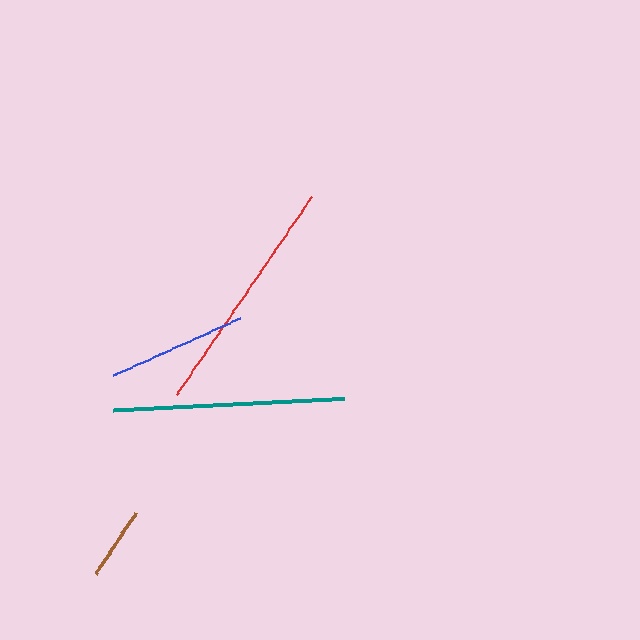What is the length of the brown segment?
The brown segment is approximately 73 pixels long.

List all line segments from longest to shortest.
From longest to shortest: red, teal, blue, brown.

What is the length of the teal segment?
The teal segment is approximately 231 pixels long.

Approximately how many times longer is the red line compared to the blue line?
The red line is approximately 1.7 times the length of the blue line.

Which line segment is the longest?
The red line is the longest at approximately 241 pixels.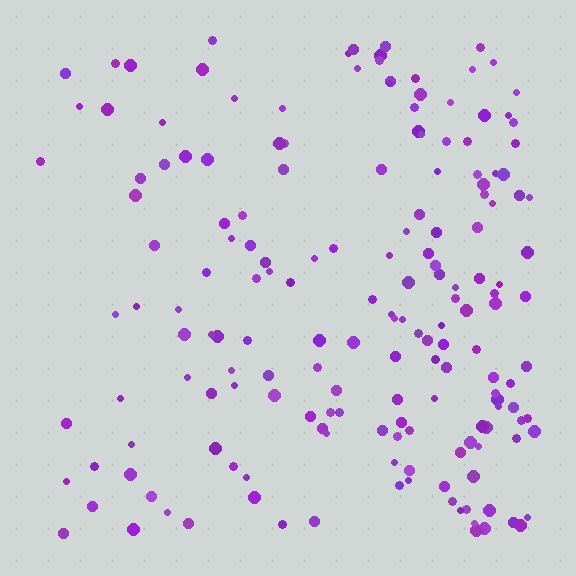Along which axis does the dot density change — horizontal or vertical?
Horizontal.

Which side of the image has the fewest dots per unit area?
The left.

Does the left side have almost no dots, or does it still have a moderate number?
Still a moderate number, just noticeably fewer than the right.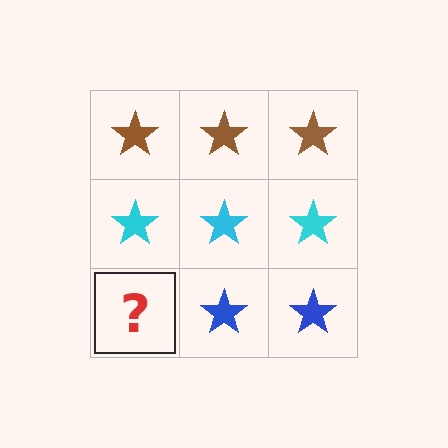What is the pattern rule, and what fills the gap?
The rule is that each row has a consistent color. The gap should be filled with a blue star.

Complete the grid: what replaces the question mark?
The question mark should be replaced with a blue star.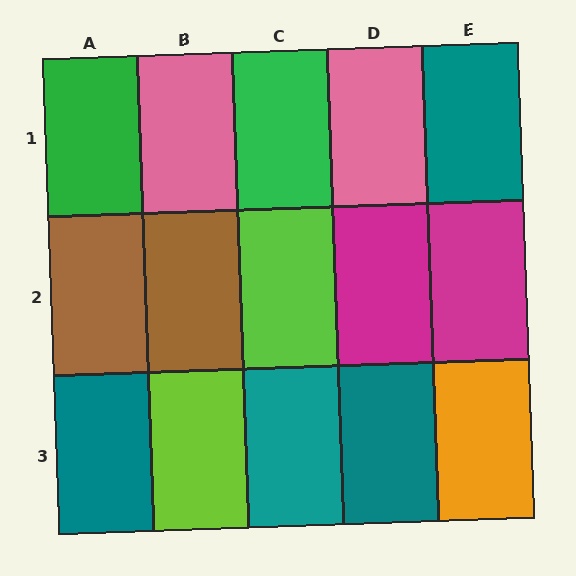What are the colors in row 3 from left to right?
Teal, lime, teal, teal, orange.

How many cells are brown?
2 cells are brown.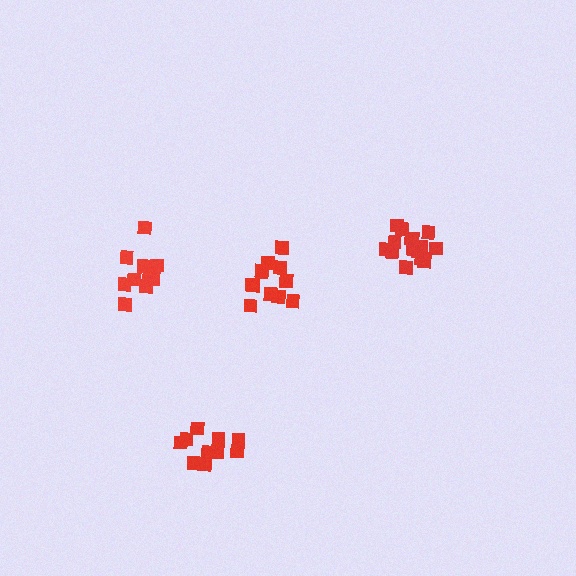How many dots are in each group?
Group 1: 11 dots, Group 2: 12 dots, Group 3: 11 dots, Group 4: 15 dots (49 total).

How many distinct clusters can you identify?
There are 4 distinct clusters.